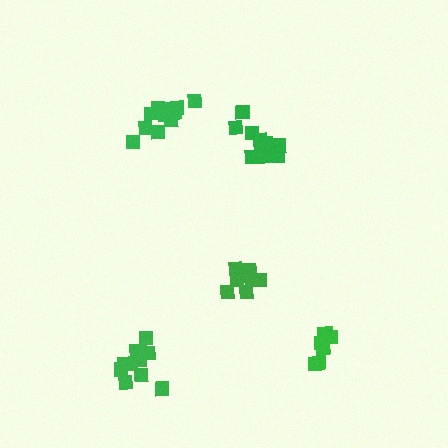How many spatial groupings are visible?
There are 5 spatial groupings.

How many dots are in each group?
Group 1: 13 dots, Group 2: 12 dots, Group 3: 11 dots, Group 4: 8 dots, Group 5: 10 dots (54 total).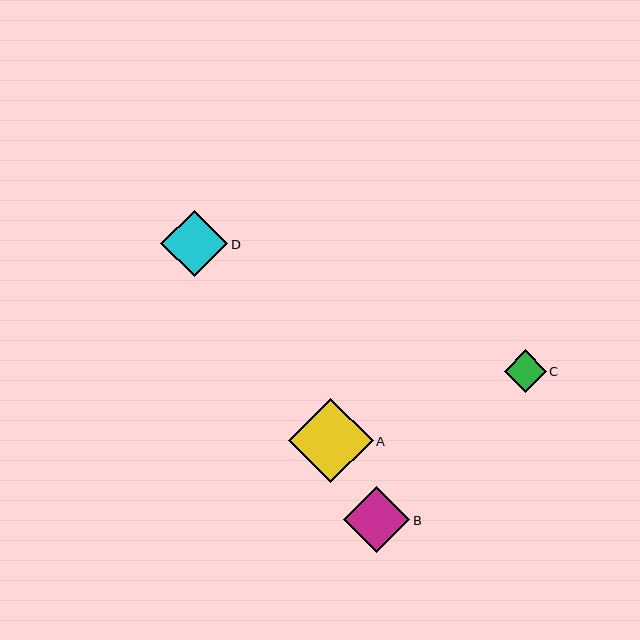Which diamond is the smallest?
Diamond C is the smallest with a size of approximately 42 pixels.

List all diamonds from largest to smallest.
From largest to smallest: A, D, B, C.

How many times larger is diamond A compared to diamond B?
Diamond A is approximately 1.3 times the size of diamond B.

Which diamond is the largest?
Diamond A is the largest with a size of approximately 84 pixels.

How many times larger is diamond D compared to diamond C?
Diamond D is approximately 1.6 times the size of diamond C.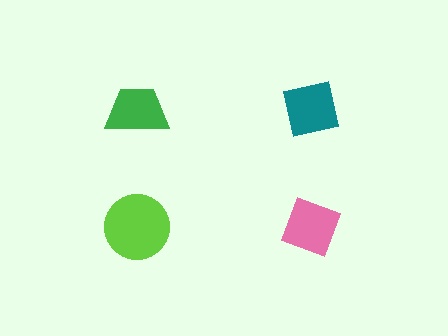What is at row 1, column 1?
A green trapezoid.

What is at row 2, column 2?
A pink diamond.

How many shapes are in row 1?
2 shapes.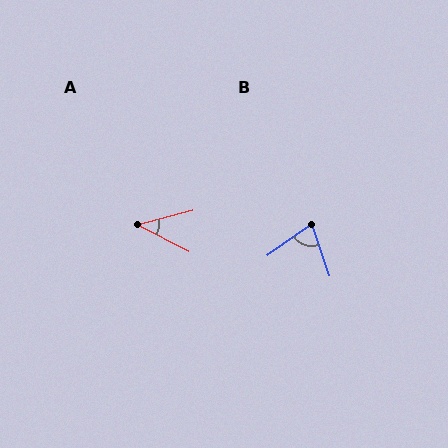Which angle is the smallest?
A, at approximately 42 degrees.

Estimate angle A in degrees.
Approximately 42 degrees.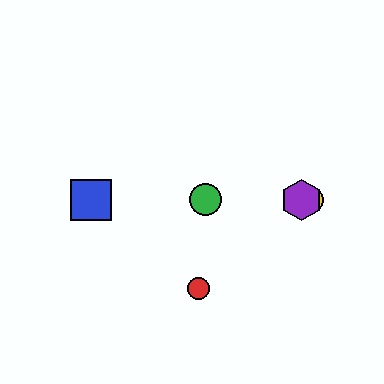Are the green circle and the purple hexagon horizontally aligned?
Yes, both are at y≈200.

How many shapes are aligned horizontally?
4 shapes (the blue square, the green circle, the yellow circle, the purple hexagon) are aligned horizontally.